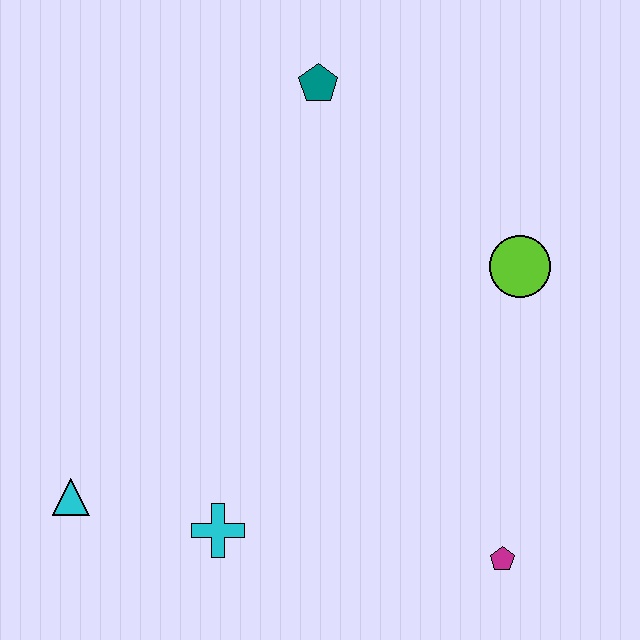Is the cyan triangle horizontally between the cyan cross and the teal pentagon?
No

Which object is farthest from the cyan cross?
The teal pentagon is farthest from the cyan cross.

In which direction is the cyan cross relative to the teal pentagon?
The cyan cross is below the teal pentagon.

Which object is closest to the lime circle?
The teal pentagon is closest to the lime circle.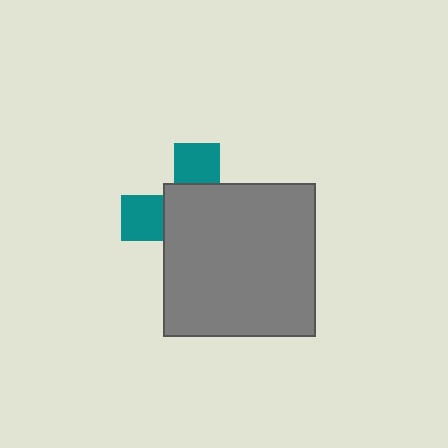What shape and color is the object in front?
The object in front is a gray square.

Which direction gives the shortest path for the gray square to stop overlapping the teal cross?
Moving toward the lower-right gives the shortest separation.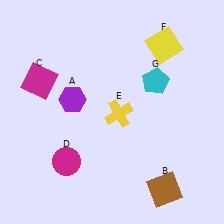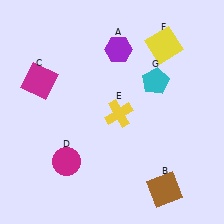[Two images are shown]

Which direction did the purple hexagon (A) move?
The purple hexagon (A) moved up.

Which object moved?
The purple hexagon (A) moved up.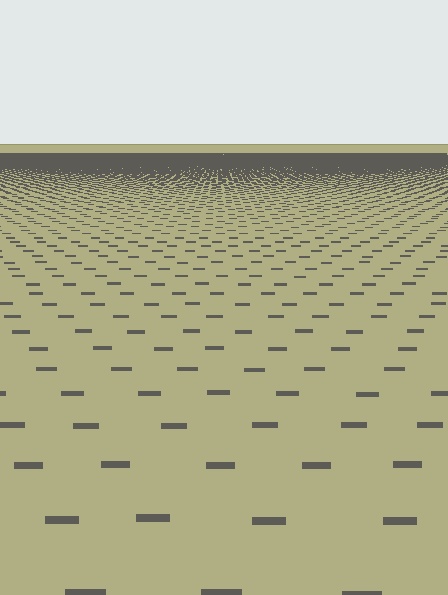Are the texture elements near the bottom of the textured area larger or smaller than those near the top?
Larger. Near the bottom, elements are closer to the viewer and appear at a bigger on-screen size.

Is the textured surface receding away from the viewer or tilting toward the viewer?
The surface is receding away from the viewer. Texture elements get smaller and denser toward the top.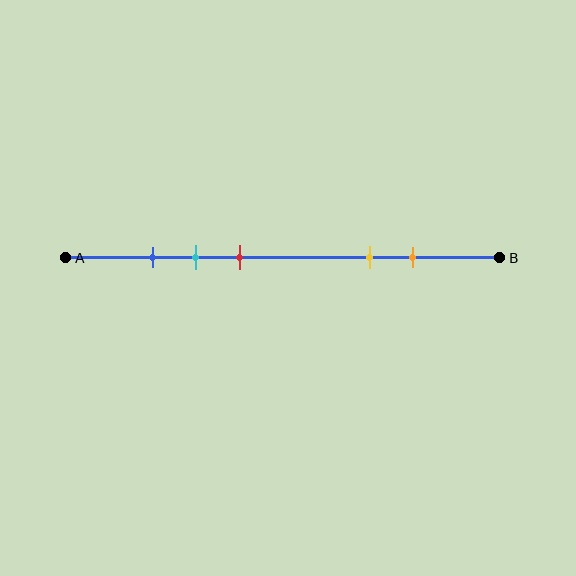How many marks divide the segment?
There are 5 marks dividing the segment.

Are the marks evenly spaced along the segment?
No, the marks are not evenly spaced.